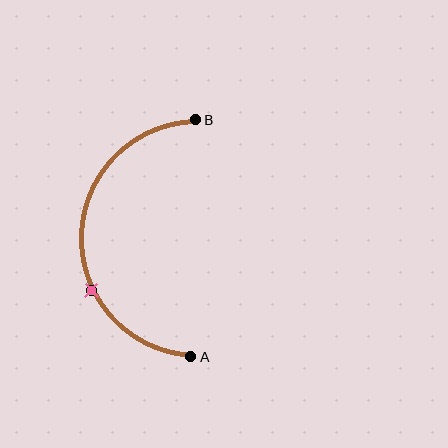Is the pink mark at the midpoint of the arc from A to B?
No. The pink mark lies on the arc but is closer to endpoint A. The arc midpoint would be at the point on the curve equidistant along the arc from both A and B.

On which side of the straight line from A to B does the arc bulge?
The arc bulges to the left of the straight line connecting A and B.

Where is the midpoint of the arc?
The arc midpoint is the point on the curve farthest from the straight line joining A and B. It sits to the left of that line.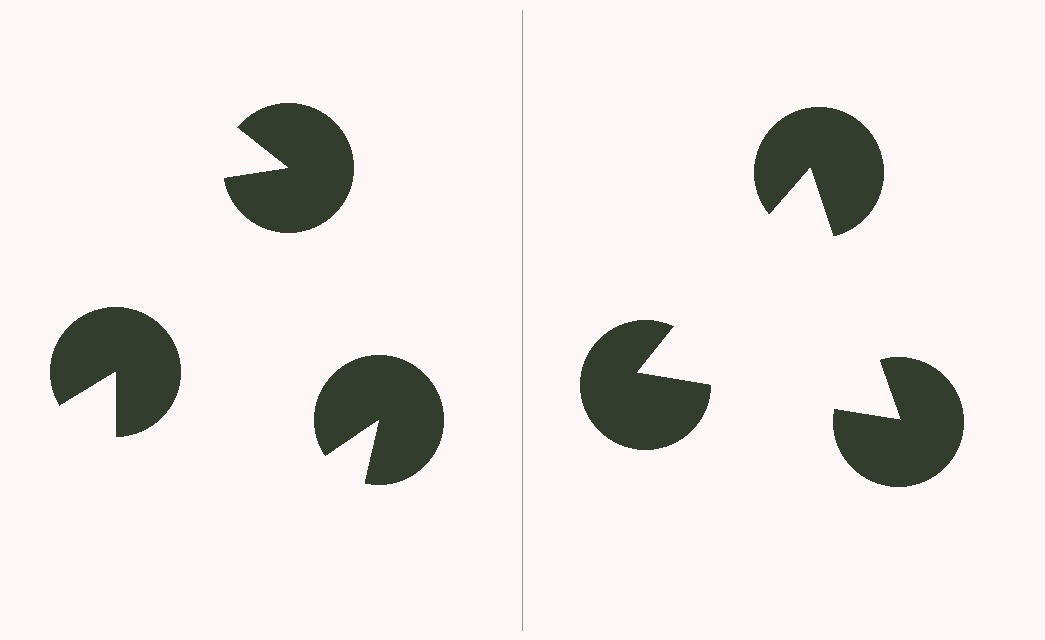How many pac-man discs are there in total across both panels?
6 — 3 on each side.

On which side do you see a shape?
An illusory triangle appears on the right side. On the left side the wedge cuts are rotated, so no coherent shape forms.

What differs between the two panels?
The pac-man discs are positioned identically on both sides; only the wedge orientations differ. On the right they align to a triangle; on the left they are misaligned.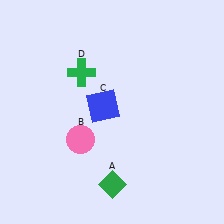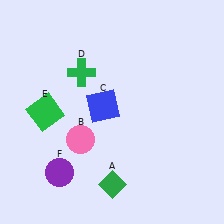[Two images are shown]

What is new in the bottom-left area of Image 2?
A purple circle (F) was added in the bottom-left area of Image 2.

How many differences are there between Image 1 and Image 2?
There are 2 differences between the two images.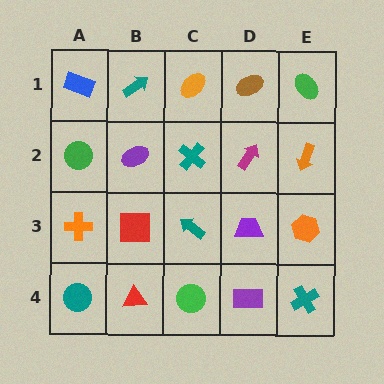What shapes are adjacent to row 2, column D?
A brown ellipse (row 1, column D), a purple trapezoid (row 3, column D), a teal cross (row 2, column C), an orange arrow (row 2, column E).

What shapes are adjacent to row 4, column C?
A teal arrow (row 3, column C), a red triangle (row 4, column B), a purple rectangle (row 4, column D).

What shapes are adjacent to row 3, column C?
A teal cross (row 2, column C), a green circle (row 4, column C), a red square (row 3, column B), a purple trapezoid (row 3, column D).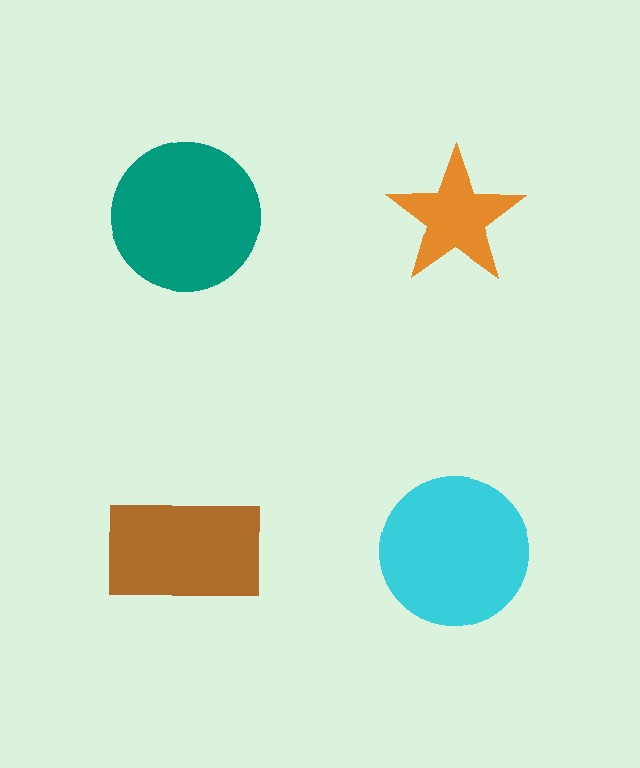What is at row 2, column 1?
A brown rectangle.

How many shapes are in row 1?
2 shapes.